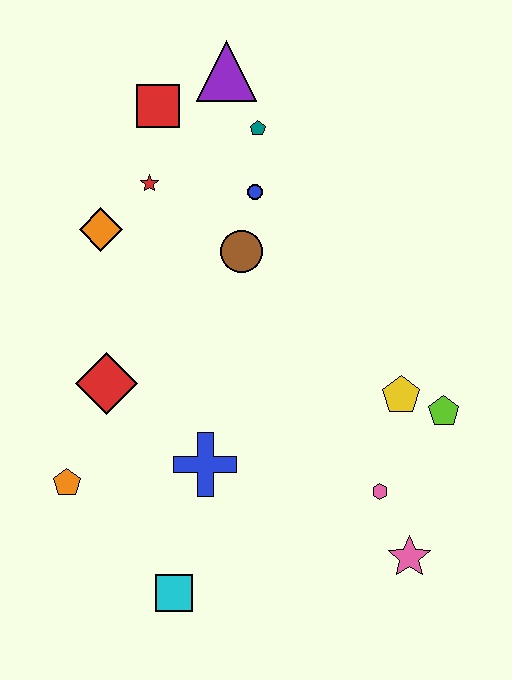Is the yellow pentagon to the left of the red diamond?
No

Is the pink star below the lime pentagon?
Yes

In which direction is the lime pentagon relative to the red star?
The lime pentagon is to the right of the red star.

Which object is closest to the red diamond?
The orange pentagon is closest to the red diamond.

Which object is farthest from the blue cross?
The purple triangle is farthest from the blue cross.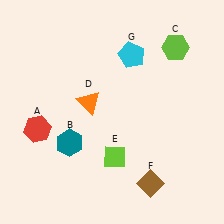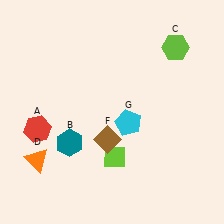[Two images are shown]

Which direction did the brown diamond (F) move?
The brown diamond (F) moved up.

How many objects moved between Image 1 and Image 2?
3 objects moved between the two images.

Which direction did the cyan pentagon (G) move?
The cyan pentagon (G) moved down.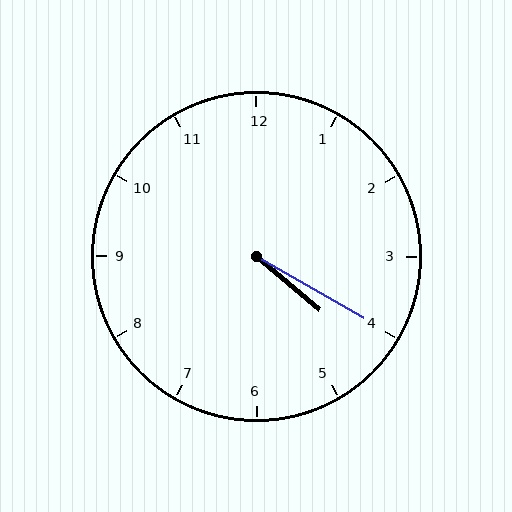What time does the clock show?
4:20.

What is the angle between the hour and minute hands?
Approximately 10 degrees.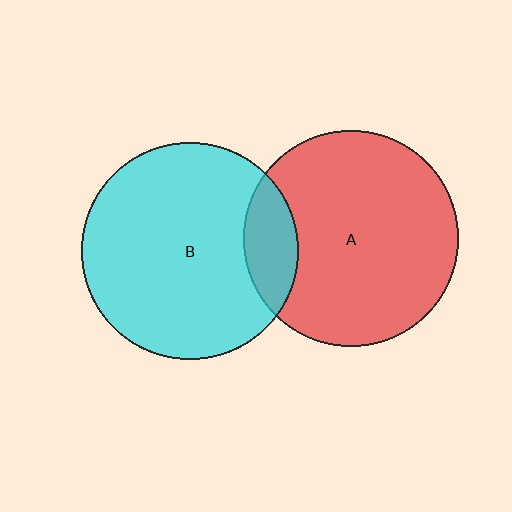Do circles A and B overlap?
Yes.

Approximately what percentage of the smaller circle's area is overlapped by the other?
Approximately 15%.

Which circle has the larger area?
Circle B (cyan).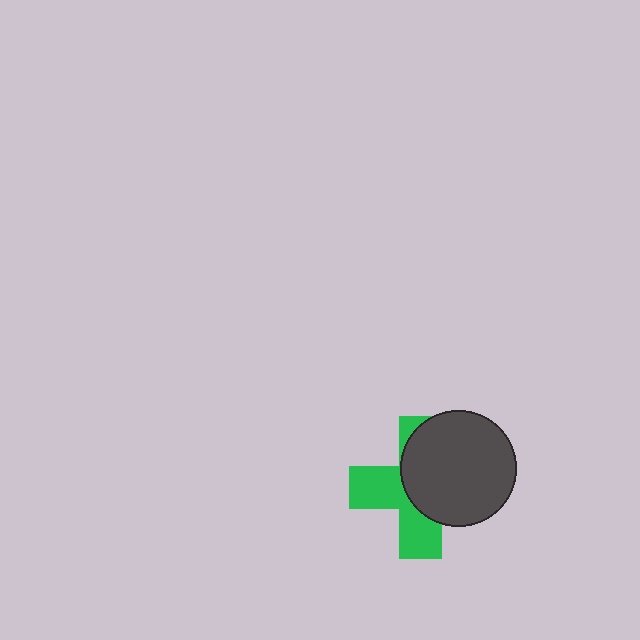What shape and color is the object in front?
The object in front is a dark gray circle.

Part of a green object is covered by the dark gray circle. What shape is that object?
It is a cross.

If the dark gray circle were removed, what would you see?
You would see the complete green cross.